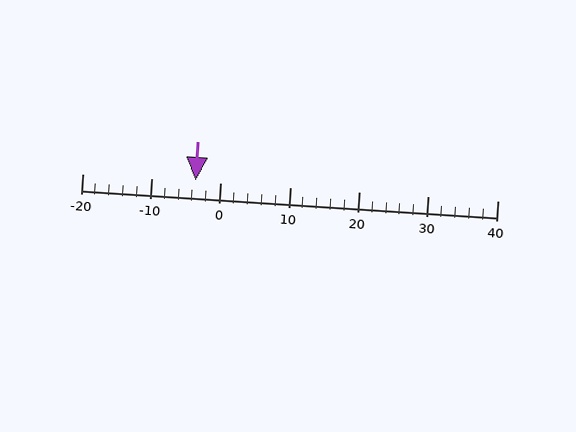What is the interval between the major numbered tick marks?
The major tick marks are spaced 10 units apart.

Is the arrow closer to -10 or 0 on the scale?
The arrow is closer to 0.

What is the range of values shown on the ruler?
The ruler shows values from -20 to 40.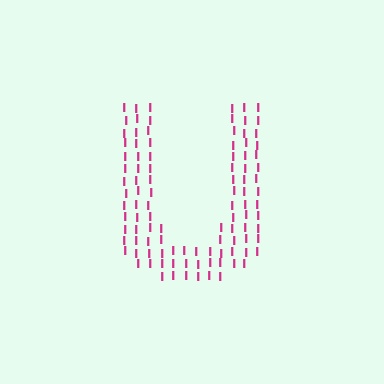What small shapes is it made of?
It is made of small letter I's.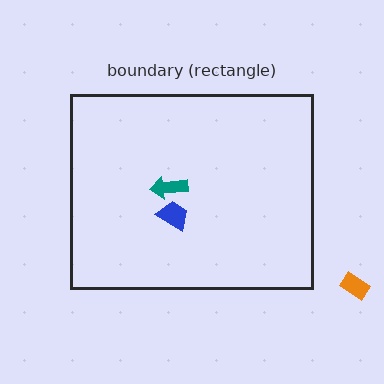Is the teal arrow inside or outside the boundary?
Inside.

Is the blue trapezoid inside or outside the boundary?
Inside.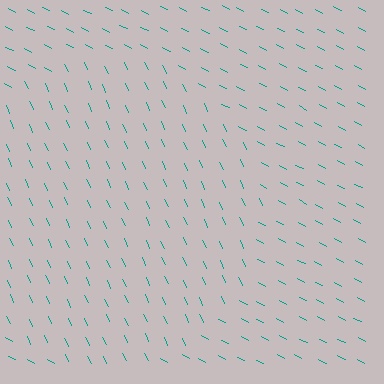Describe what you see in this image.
The image is filled with small teal line segments. A circle region in the image has lines oriented differently from the surrounding lines, creating a visible texture boundary.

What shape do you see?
I see a circle.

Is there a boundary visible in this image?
Yes, there is a texture boundary formed by a change in line orientation.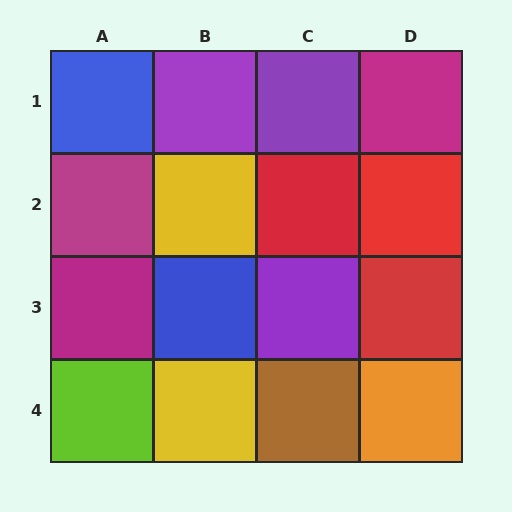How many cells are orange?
1 cell is orange.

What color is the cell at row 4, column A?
Lime.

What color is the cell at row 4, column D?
Orange.